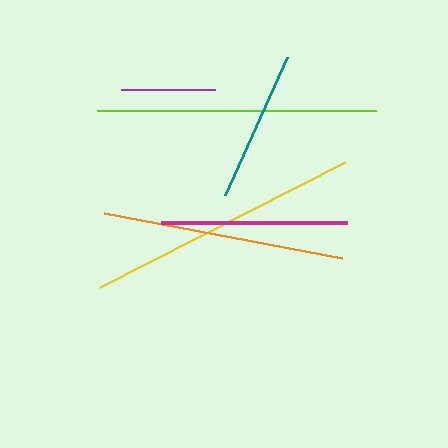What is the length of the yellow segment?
The yellow segment is approximately 275 pixels long.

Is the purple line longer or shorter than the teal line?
The teal line is longer than the purple line.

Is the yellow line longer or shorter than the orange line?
The yellow line is longer than the orange line.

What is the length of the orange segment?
The orange segment is approximately 242 pixels long.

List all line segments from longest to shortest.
From longest to shortest: lime, yellow, orange, magenta, teal, purple.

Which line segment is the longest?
The lime line is the longest at approximately 279 pixels.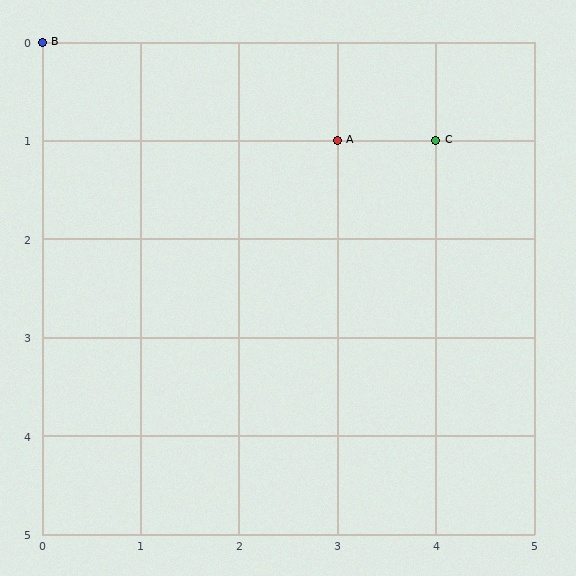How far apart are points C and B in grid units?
Points C and B are 4 columns and 1 row apart (about 4.1 grid units diagonally).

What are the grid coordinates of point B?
Point B is at grid coordinates (0, 0).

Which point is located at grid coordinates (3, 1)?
Point A is at (3, 1).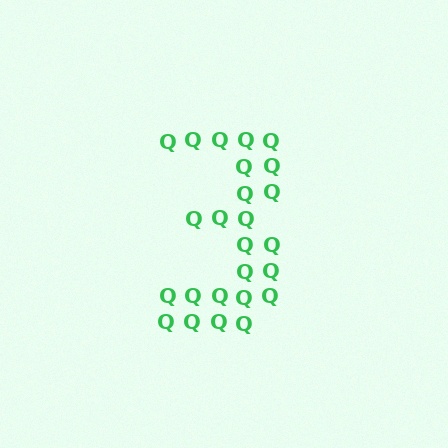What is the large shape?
The large shape is the digit 3.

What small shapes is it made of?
It is made of small letter Q's.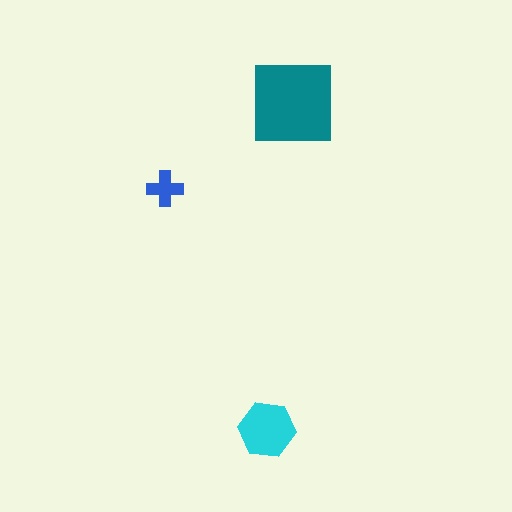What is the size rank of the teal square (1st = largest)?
1st.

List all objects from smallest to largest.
The blue cross, the cyan hexagon, the teal square.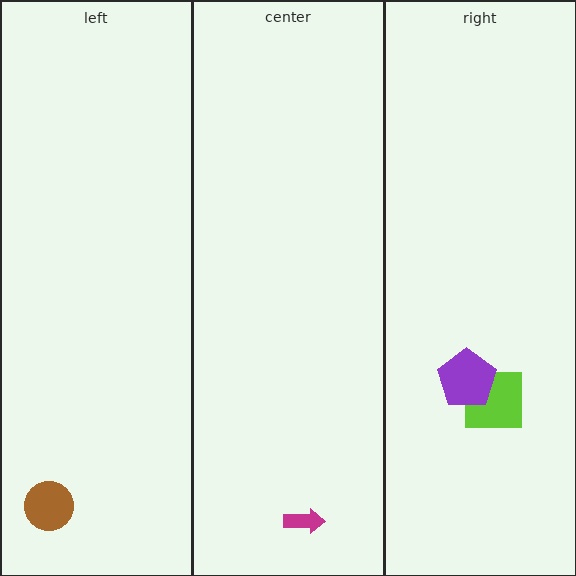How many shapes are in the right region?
2.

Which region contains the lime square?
The right region.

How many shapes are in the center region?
1.